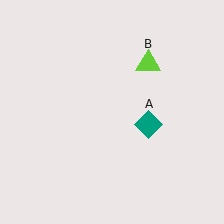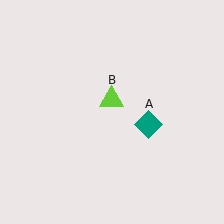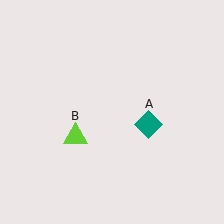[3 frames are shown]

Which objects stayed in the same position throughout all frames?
Teal diamond (object A) remained stationary.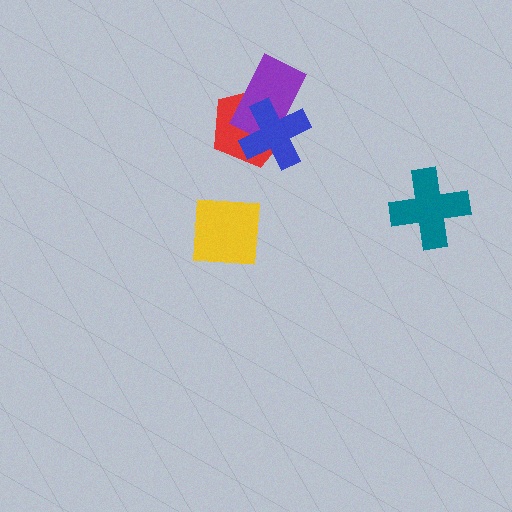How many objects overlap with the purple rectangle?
2 objects overlap with the purple rectangle.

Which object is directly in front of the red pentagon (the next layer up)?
The purple rectangle is directly in front of the red pentagon.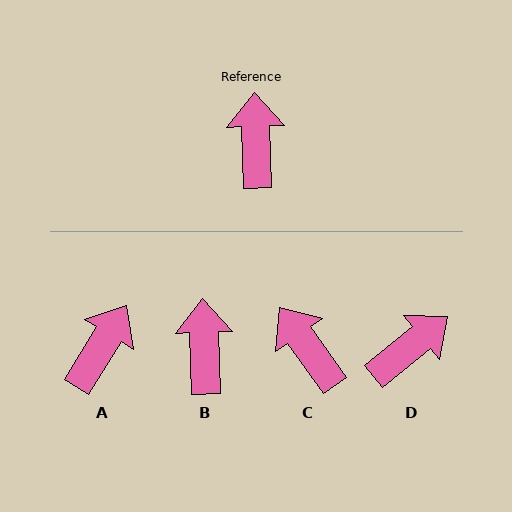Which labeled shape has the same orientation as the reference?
B.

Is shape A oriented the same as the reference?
No, it is off by about 33 degrees.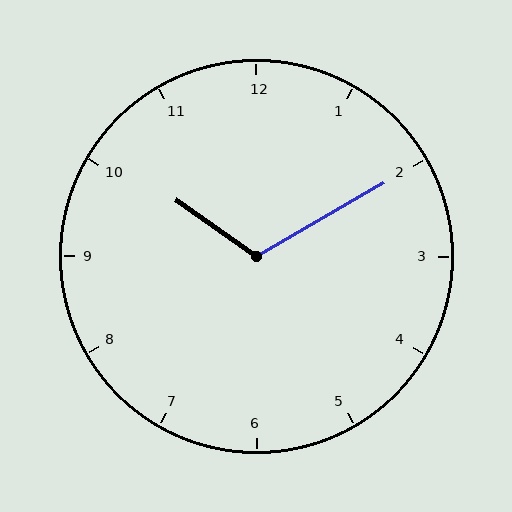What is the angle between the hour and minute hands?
Approximately 115 degrees.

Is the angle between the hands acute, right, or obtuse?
It is obtuse.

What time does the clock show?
10:10.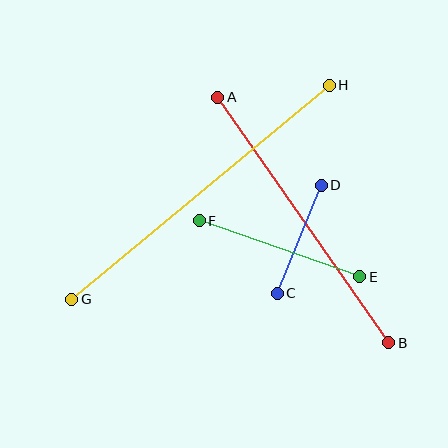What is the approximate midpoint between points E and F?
The midpoint is at approximately (279, 249) pixels.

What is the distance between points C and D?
The distance is approximately 117 pixels.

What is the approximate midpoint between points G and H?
The midpoint is at approximately (200, 192) pixels.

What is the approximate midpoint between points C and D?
The midpoint is at approximately (299, 239) pixels.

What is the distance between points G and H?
The distance is approximately 335 pixels.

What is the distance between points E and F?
The distance is approximately 170 pixels.